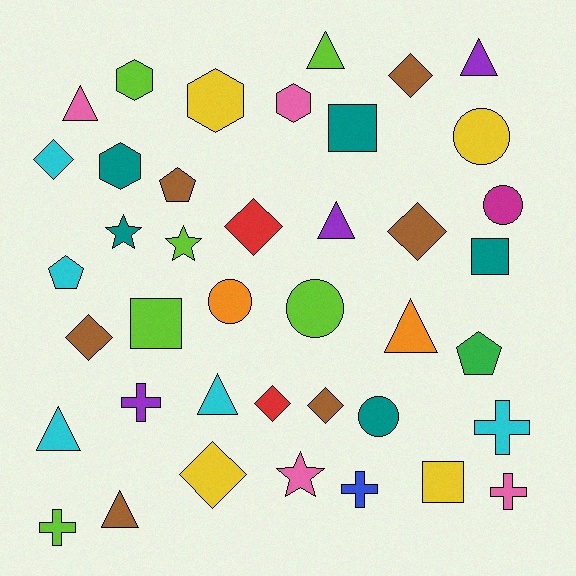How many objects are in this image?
There are 40 objects.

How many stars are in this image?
There are 3 stars.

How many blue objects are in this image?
There is 1 blue object.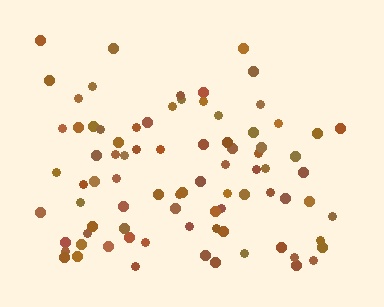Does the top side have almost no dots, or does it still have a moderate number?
Still a moderate number, just noticeably fewer than the bottom.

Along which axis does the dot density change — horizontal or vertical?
Vertical.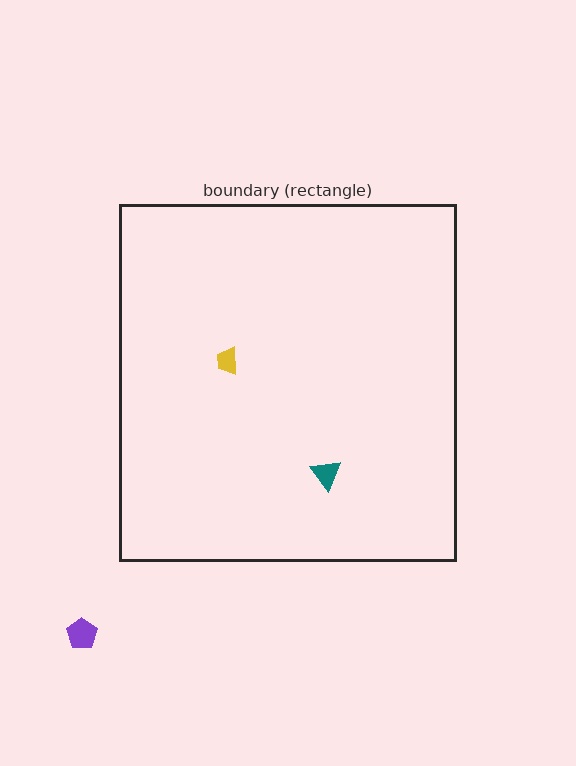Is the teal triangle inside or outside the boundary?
Inside.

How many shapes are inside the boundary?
2 inside, 1 outside.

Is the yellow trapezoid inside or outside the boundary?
Inside.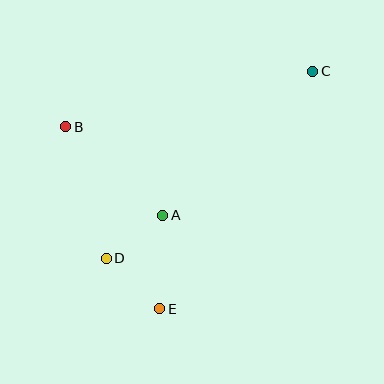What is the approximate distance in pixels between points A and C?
The distance between A and C is approximately 208 pixels.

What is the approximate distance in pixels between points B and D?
The distance between B and D is approximately 138 pixels.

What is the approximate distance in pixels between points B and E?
The distance between B and E is approximately 205 pixels.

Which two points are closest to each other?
Points A and D are closest to each other.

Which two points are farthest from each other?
Points C and E are farthest from each other.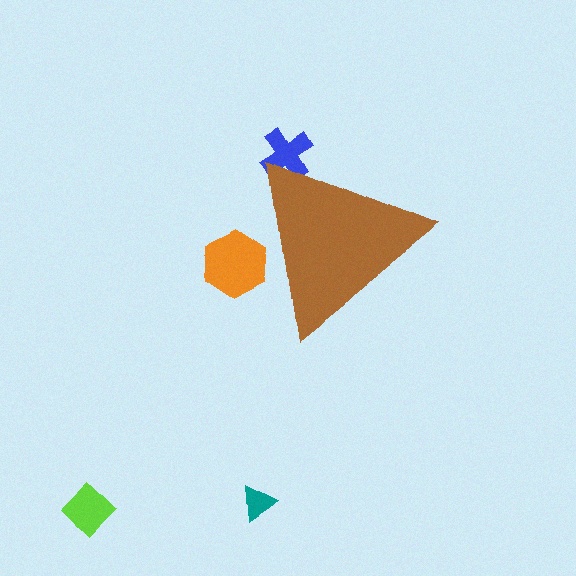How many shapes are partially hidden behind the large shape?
2 shapes are partially hidden.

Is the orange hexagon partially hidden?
Yes, the orange hexagon is partially hidden behind the brown triangle.